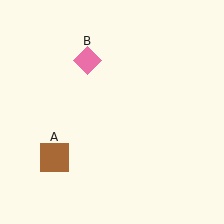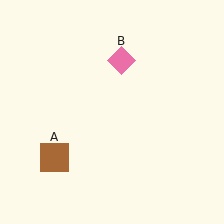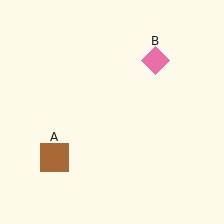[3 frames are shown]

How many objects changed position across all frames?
1 object changed position: pink diamond (object B).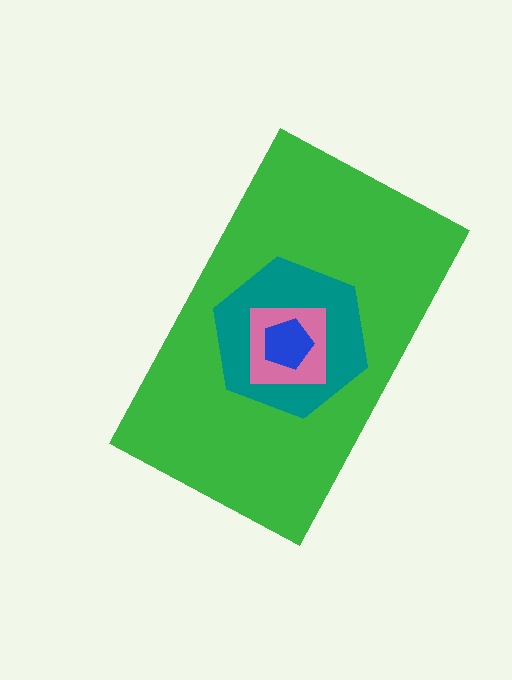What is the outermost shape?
The green rectangle.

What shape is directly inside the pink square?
The blue pentagon.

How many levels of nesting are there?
4.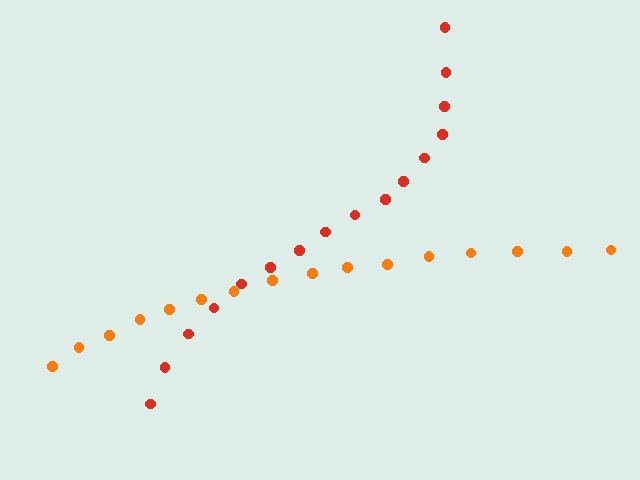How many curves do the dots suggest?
There are 2 distinct paths.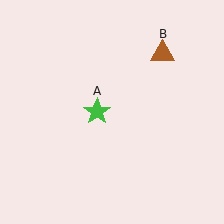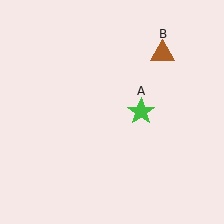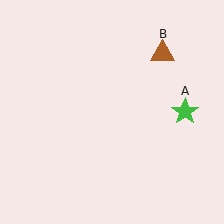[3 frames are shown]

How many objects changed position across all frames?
1 object changed position: green star (object A).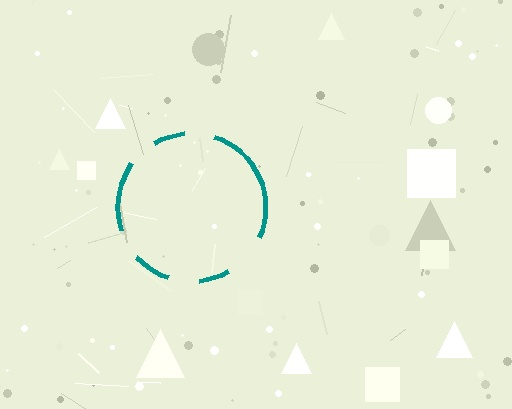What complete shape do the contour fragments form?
The contour fragments form a circle.